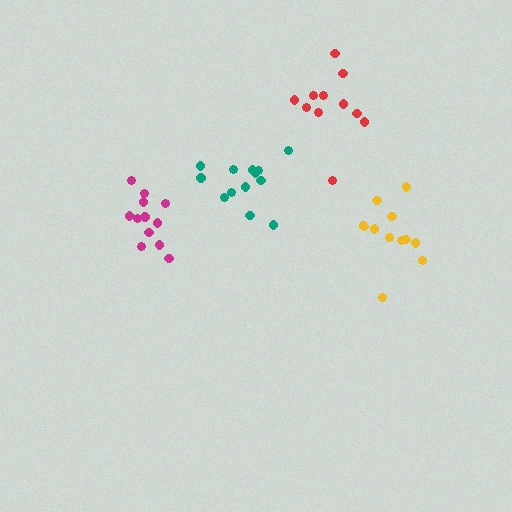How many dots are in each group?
Group 1: 11 dots, Group 2: 12 dots, Group 3: 13 dots, Group 4: 12 dots (48 total).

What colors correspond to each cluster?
The clusters are colored: red, magenta, teal, yellow.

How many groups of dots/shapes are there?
There are 4 groups.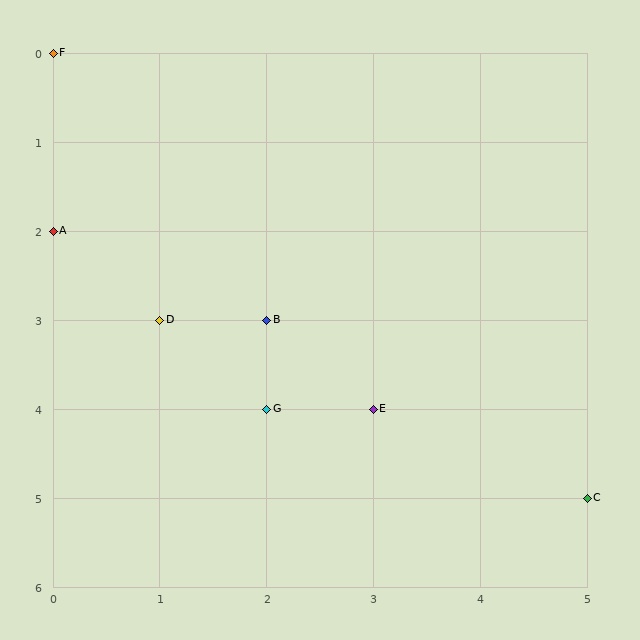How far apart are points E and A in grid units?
Points E and A are 3 columns and 2 rows apart (about 3.6 grid units diagonally).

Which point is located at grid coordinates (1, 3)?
Point D is at (1, 3).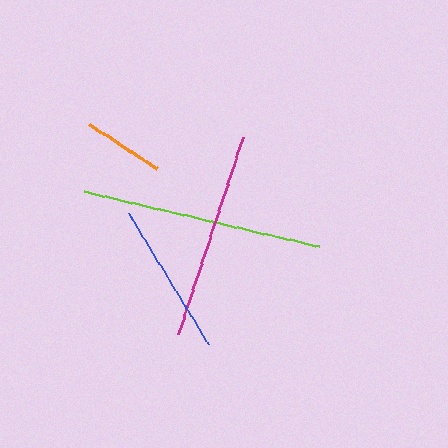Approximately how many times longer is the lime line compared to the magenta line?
The lime line is approximately 1.2 times the length of the magenta line.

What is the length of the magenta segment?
The magenta segment is approximately 207 pixels long.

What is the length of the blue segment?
The blue segment is approximately 154 pixels long.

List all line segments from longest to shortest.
From longest to shortest: lime, magenta, blue, orange.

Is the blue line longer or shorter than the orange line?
The blue line is longer than the orange line.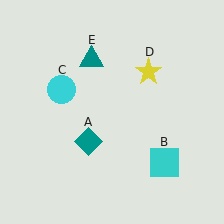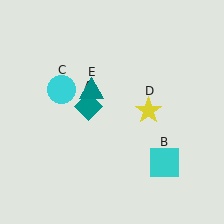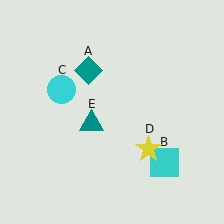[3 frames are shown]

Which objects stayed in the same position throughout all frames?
Cyan square (object B) and cyan circle (object C) remained stationary.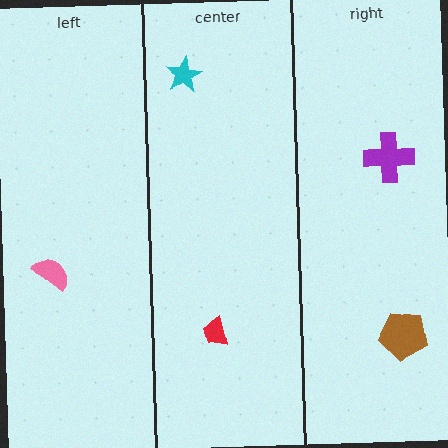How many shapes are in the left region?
1.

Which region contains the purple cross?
The right region.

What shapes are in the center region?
The cyan star, the red trapezoid.